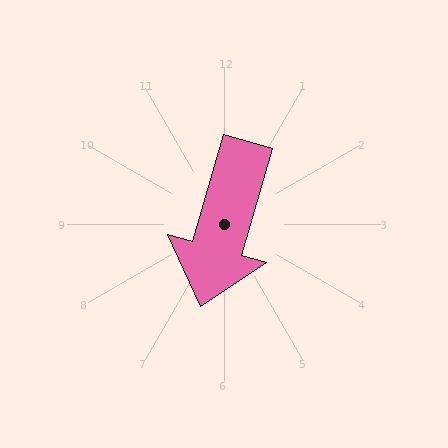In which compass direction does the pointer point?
South.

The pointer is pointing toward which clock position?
Roughly 7 o'clock.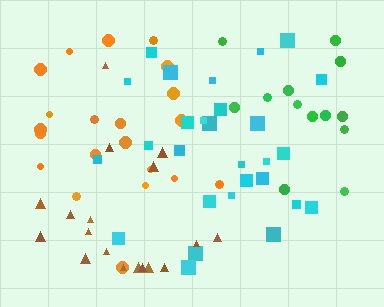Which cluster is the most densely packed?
Cyan.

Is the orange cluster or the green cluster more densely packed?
Green.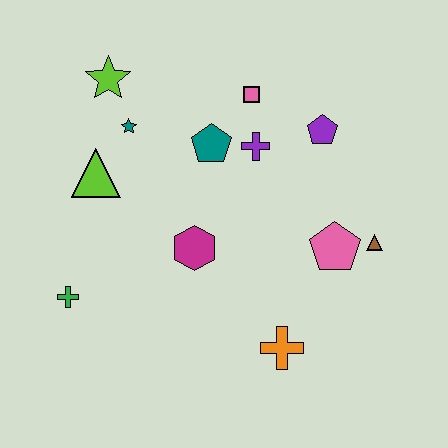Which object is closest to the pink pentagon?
The brown triangle is closest to the pink pentagon.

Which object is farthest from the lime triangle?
The brown triangle is farthest from the lime triangle.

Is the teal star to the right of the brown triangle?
No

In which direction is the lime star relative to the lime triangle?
The lime star is above the lime triangle.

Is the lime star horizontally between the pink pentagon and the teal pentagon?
No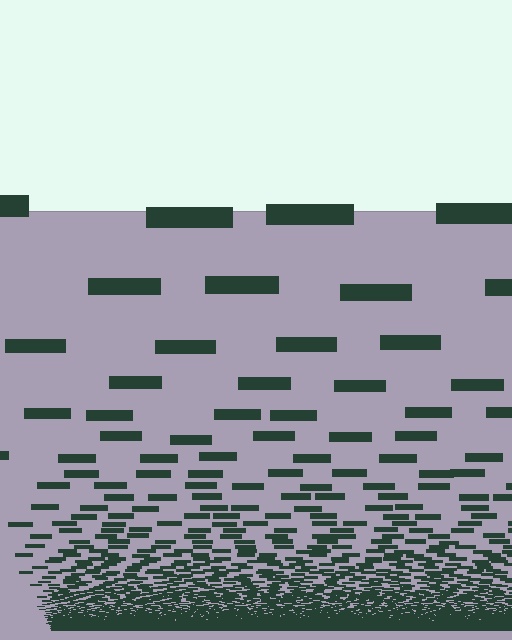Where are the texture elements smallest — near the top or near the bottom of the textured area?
Near the bottom.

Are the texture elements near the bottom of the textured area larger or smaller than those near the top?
Smaller. The gradient is inverted — elements near the bottom are smaller and denser.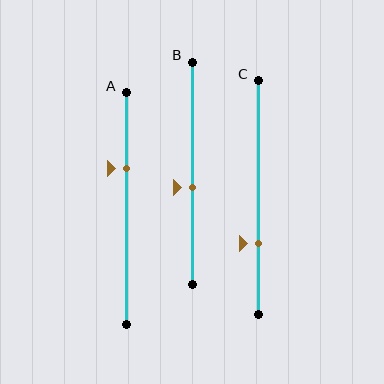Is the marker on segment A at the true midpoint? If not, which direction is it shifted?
No, the marker on segment A is shifted upward by about 17% of the segment length.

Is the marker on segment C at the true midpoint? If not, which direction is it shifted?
No, the marker on segment C is shifted downward by about 20% of the segment length.